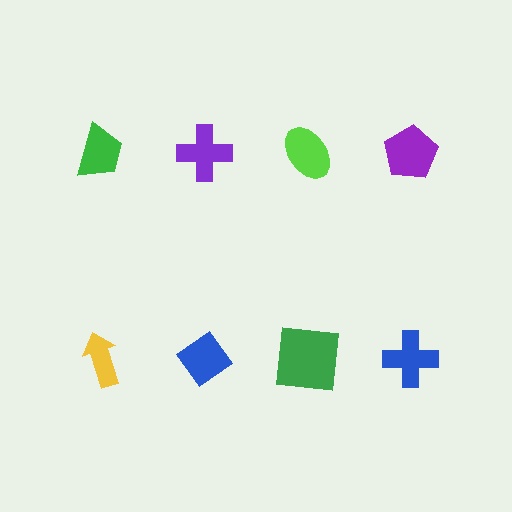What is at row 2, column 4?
A blue cross.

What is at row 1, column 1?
A green trapezoid.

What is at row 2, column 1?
A yellow arrow.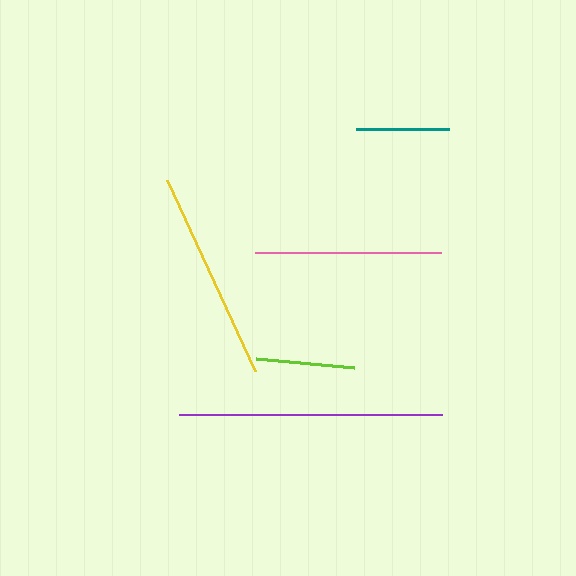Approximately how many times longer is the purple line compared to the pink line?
The purple line is approximately 1.4 times the length of the pink line.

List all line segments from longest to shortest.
From longest to shortest: purple, yellow, pink, lime, teal.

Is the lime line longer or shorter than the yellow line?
The yellow line is longer than the lime line.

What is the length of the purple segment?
The purple segment is approximately 263 pixels long.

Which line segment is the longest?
The purple line is the longest at approximately 263 pixels.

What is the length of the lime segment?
The lime segment is approximately 98 pixels long.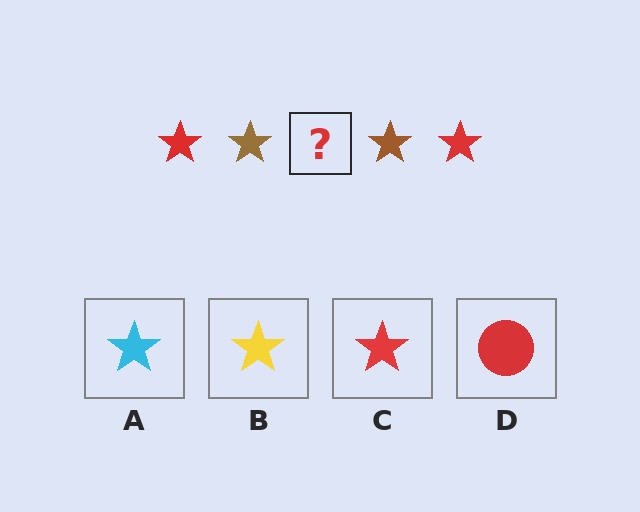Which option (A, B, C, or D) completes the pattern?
C.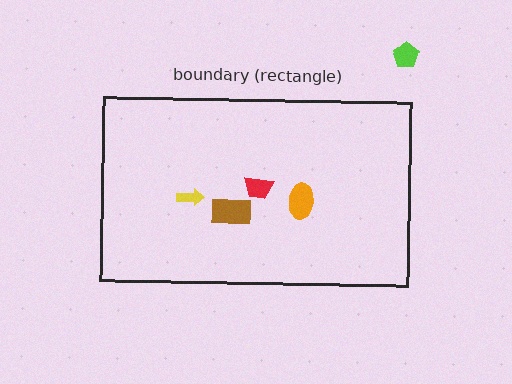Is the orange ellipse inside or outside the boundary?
Inside.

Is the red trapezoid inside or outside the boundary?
Inside.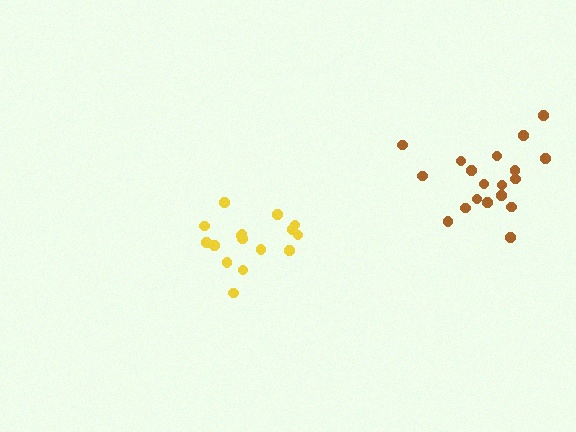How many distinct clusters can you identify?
There are 2 distinct clusters.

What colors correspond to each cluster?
The clusters are colored: brown, yellow.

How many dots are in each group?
Group 1: 19 dots, Group 2: 16 dots (35 total).